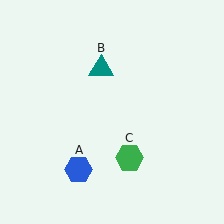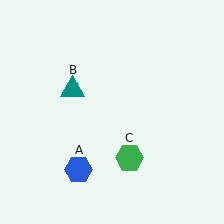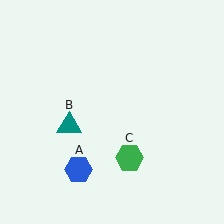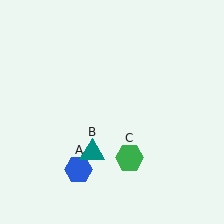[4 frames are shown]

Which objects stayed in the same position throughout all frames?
Blue hexagon (object A) and green hexagon (object C) remained stationary.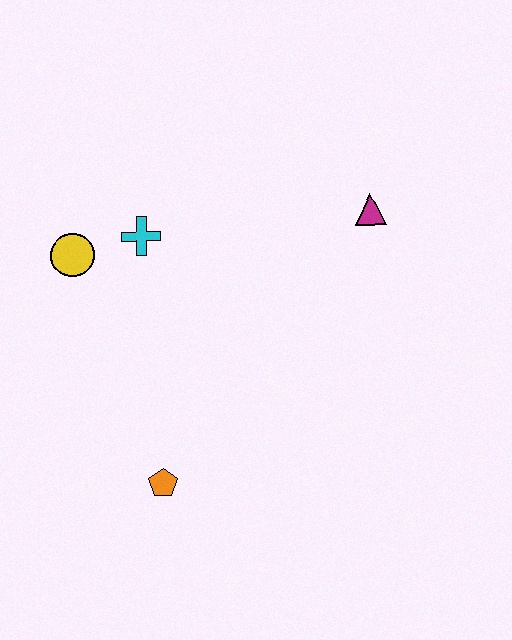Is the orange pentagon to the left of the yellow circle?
No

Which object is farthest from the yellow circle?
The magenta triangle is farthest from the yellow circle.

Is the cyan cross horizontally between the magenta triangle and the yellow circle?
Yes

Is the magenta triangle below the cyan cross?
No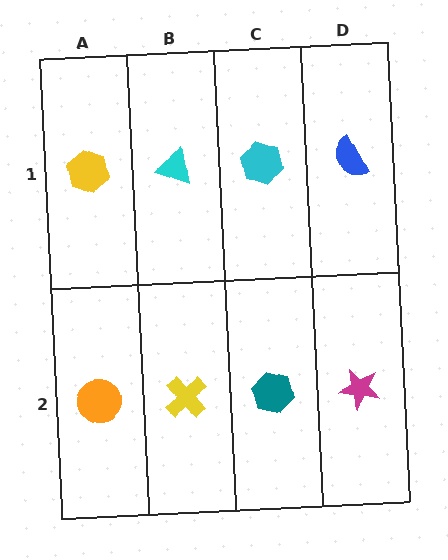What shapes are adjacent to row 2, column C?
A cyan hexagon (row 1, column C), a yellow cross (row 2, column B), a magenta star (row 2, column D).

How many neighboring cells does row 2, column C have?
3.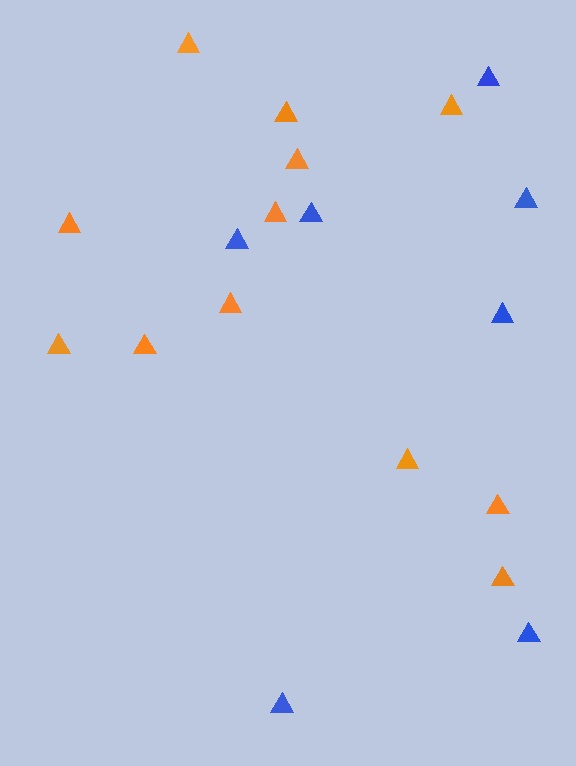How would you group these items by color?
There are 2 groups: one group of blue triangles (7) and one group of orange triangles (12).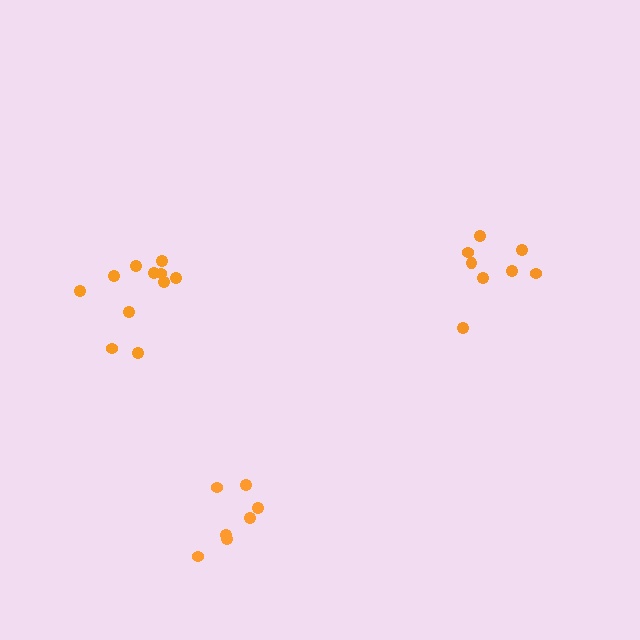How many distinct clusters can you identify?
There are 3 distinct clusters.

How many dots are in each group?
Group 1: 8 dots, Group 2: 7 dots, Group 3: 11 dots (26 total).